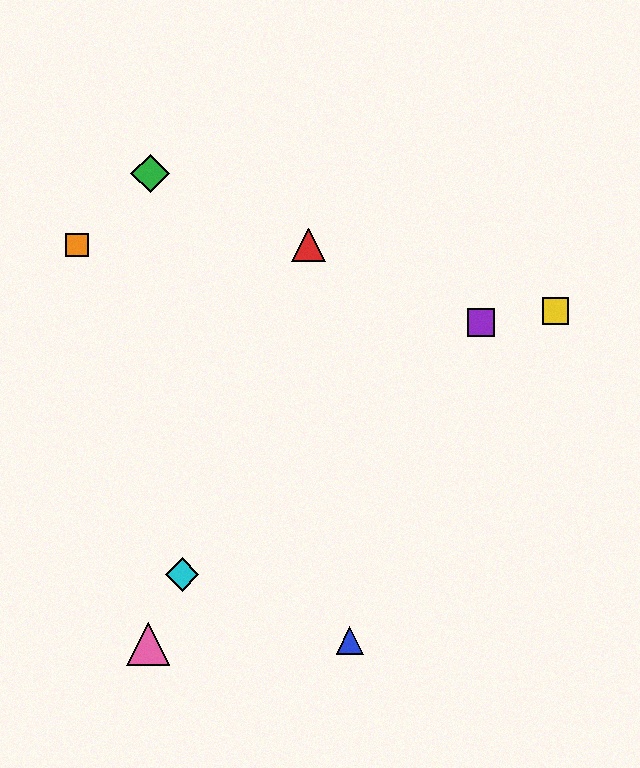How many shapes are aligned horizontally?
2 shapes (the red triangle, the orange square) are aligned horizontally.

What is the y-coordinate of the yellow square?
The yellow square is at y≈311.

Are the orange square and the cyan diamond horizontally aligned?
No, the orange square is at y≈245 and the cyan diamond is at y≈574.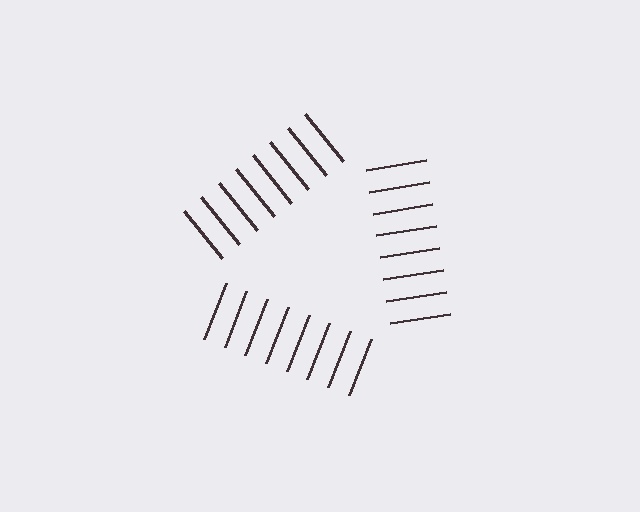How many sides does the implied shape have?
3 sides — the line-ends trace a triangle.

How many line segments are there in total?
24 — 8 along each of the 3 edges.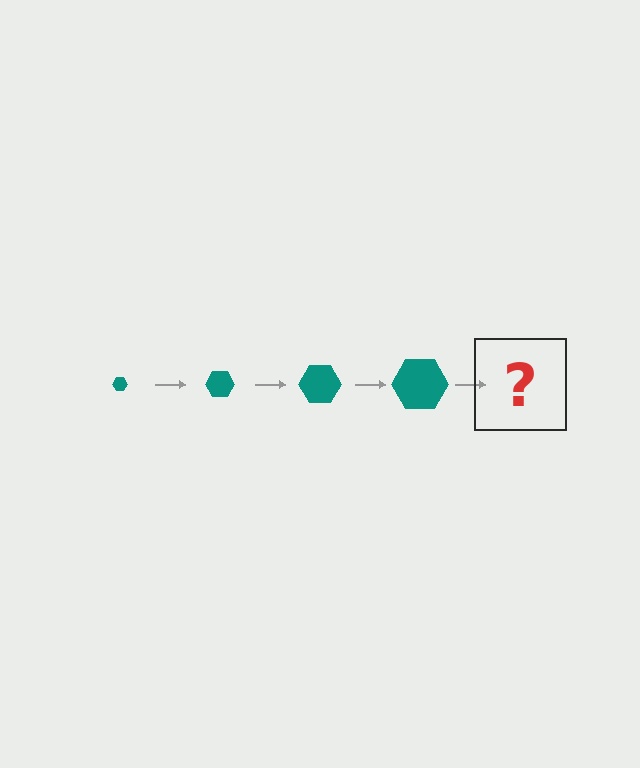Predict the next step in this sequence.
The next step is a teal hexagon, larger than the previous one.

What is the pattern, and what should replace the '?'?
The pattern is that the hexagon gets progressively larger each step. The '?' should be a teal hexagon, larger than the previous one.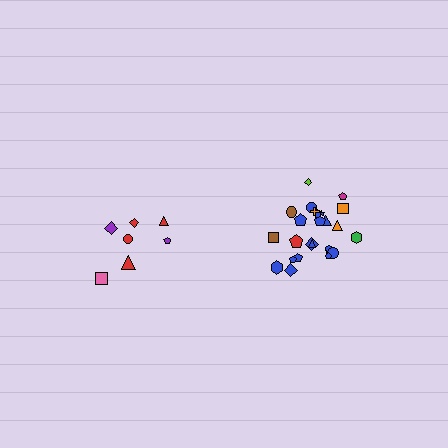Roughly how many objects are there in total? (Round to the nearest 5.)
Roughly 30 objects in total.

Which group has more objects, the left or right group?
The right group.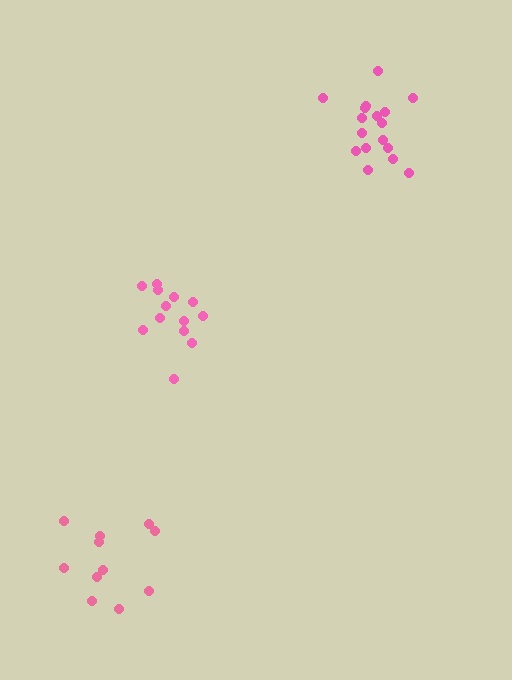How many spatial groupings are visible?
There are 3 spatial groupings.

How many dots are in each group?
Group 1: 17 dots, Group 2: 13 dots, Group 3: 11 dots (41 total).